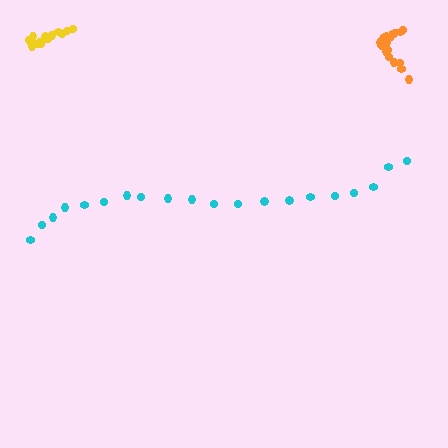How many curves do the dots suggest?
There are 3 distinct paths.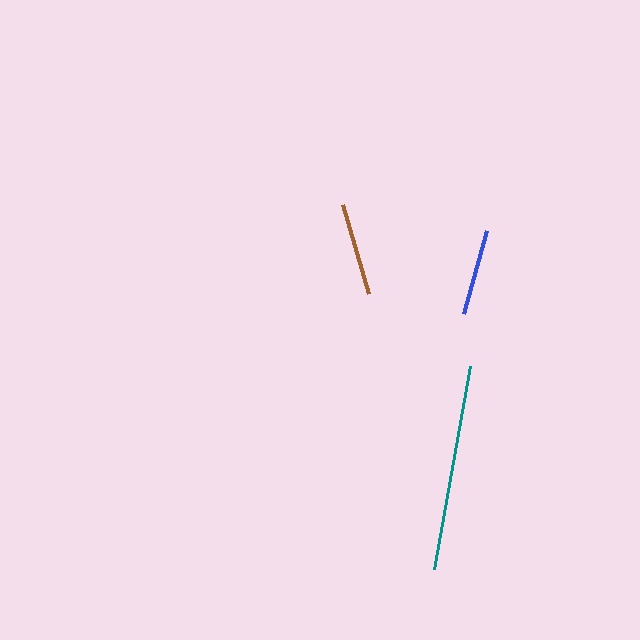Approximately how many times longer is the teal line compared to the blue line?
The teal line is approximately 2.4 times the length of the blue line.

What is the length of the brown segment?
The brown segment is approximately 93 pixels long.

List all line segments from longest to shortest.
From longest to shortest: teal, brown, blue.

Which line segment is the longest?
The teal line is the longest at approximately 206 pixels.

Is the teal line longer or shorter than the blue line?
The teal line is longer than the blue line.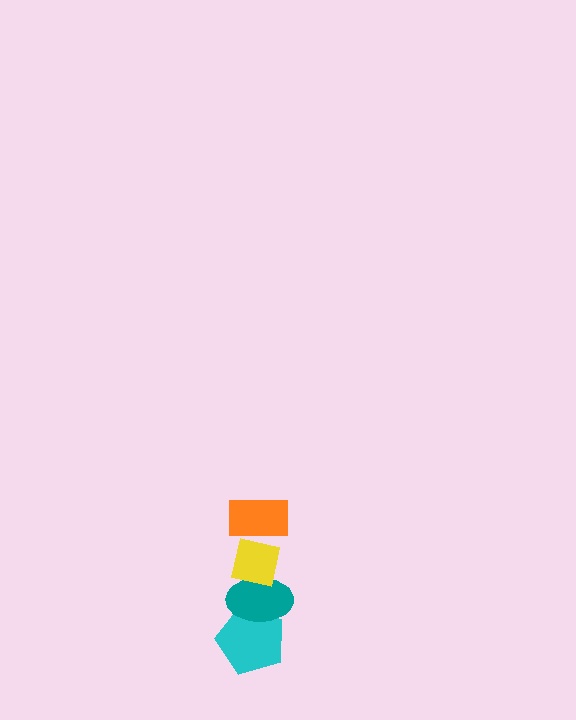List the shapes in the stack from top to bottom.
From top to bottom: the orange rectangle, the yellow square, the teal ellipse, the cyan pentagon.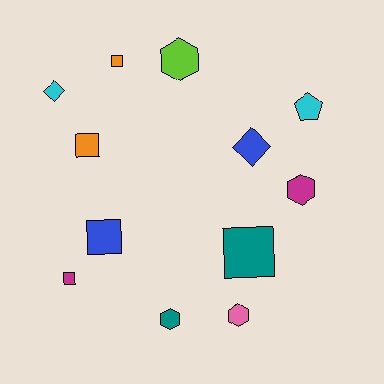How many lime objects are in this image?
There is 1 lime object.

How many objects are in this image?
There are 12 objects.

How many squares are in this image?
There are 5 squares.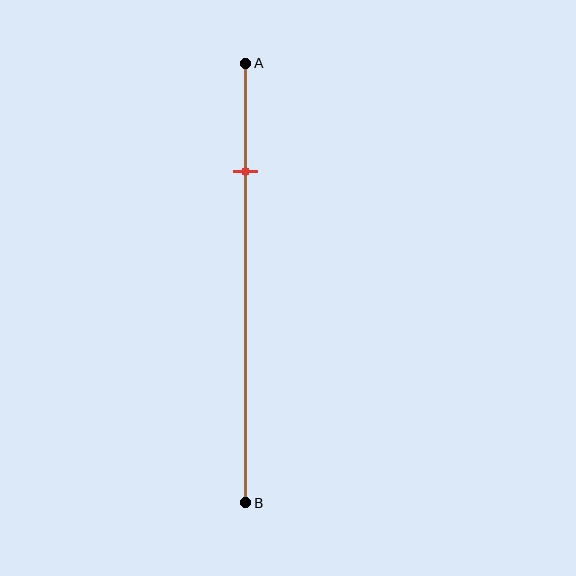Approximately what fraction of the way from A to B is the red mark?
The red mark is approximately 25% of the way from A to B.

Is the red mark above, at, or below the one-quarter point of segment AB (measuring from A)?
The red mark is approximately at the one-quarter point of segment AB.